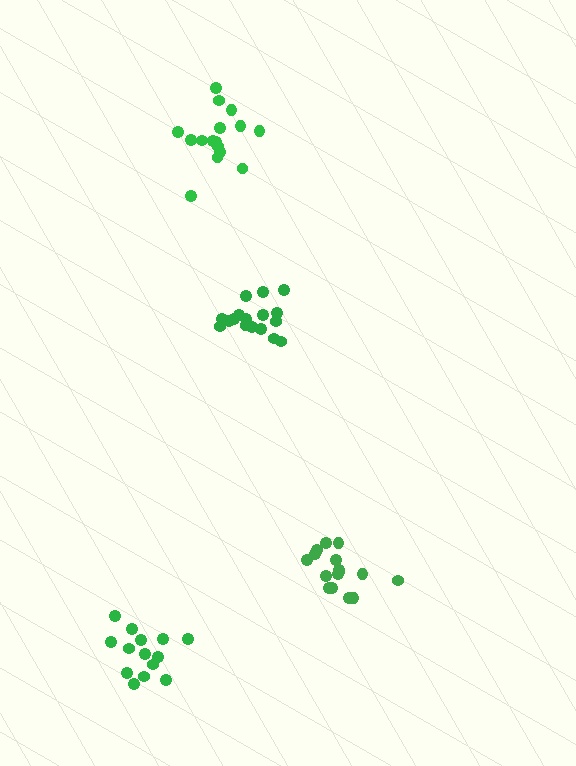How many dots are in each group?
Group 1: 14 dots, Group 2: 16 dots, Group 3: 16 dots, Group 4: 17 dots (63 total).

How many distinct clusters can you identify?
There are 4 distinct clusters.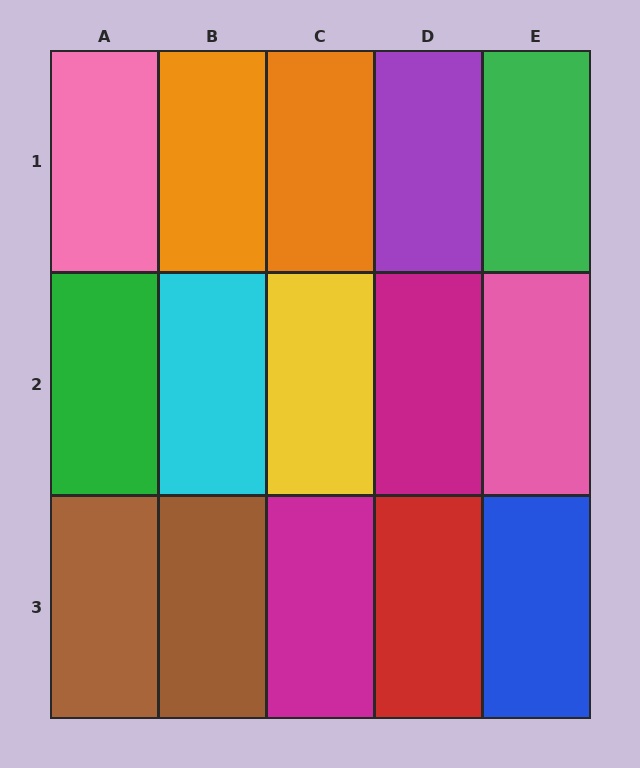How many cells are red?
1 cell is red.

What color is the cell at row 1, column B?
Orange.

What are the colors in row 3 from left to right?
Brown, brown, magenta, red, blue.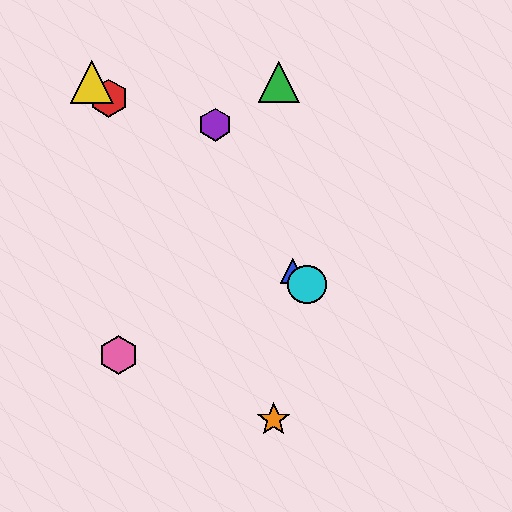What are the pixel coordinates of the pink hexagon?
The pink hexagon is at (118, 355).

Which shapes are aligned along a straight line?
The red hexagon, the blue triangle, the yellow triangle, the cyan circle are aligned along a straight line.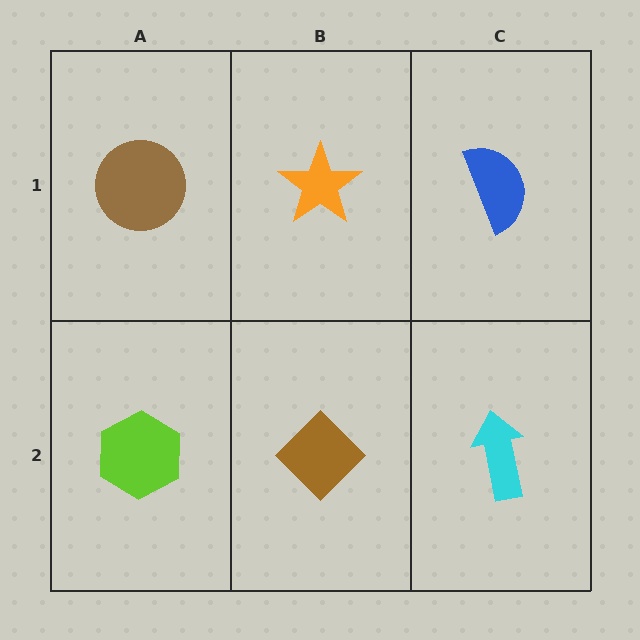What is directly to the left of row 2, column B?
A lime hexagon.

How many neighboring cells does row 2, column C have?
2.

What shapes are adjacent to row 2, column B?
An orange star (row 1, column B), a lime hexagon (row 2, column A), a cyan arrow (row 2, column C).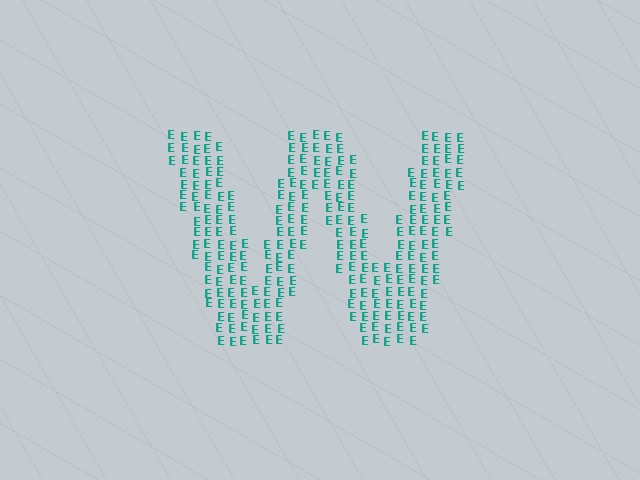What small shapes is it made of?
It is made of small letter E's.